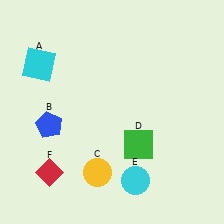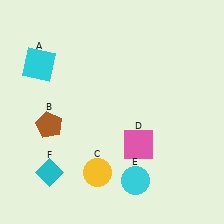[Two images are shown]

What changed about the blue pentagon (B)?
In Image 1, B is blue. In Image 2, it changed to brown.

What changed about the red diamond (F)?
In Image 1, F is red. In Image 2, it changed to cyan.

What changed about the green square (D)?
In Image 1, D is green. In Image 2, it changed to pink.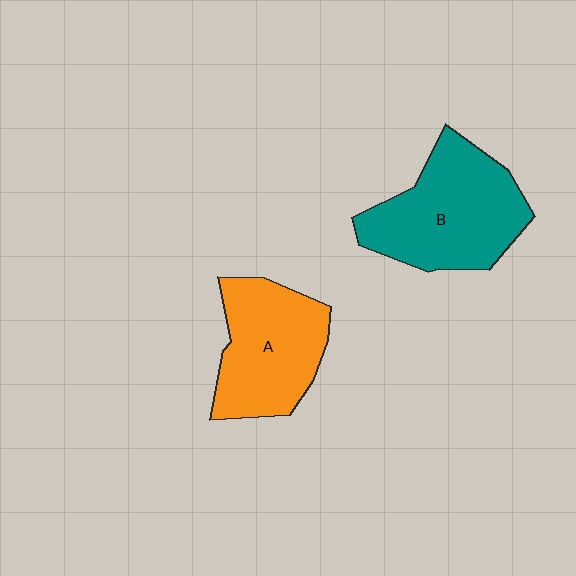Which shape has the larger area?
Shape B (teal).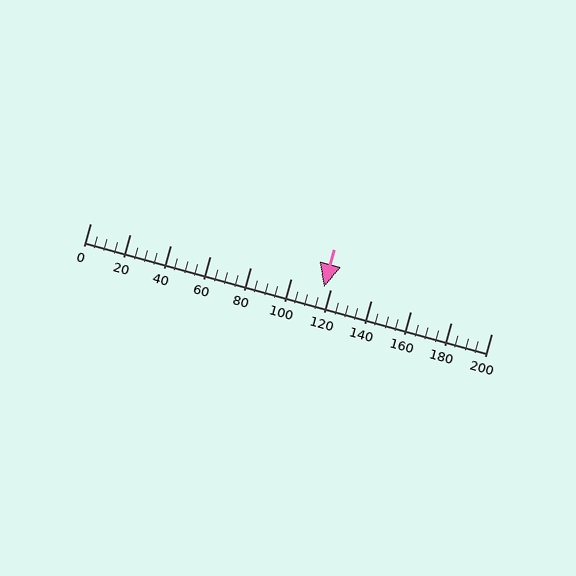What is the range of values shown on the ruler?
The ruler shows values from 0 to 200.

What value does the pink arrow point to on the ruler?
The pink arrow points to approximately 117.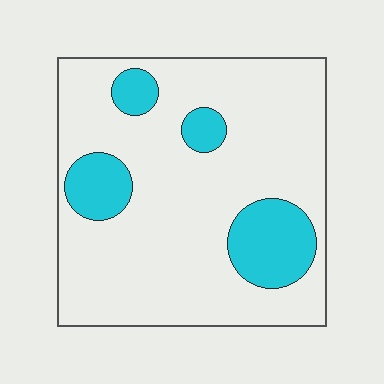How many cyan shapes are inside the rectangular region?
4.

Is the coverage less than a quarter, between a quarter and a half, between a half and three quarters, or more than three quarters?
Less than a quarter.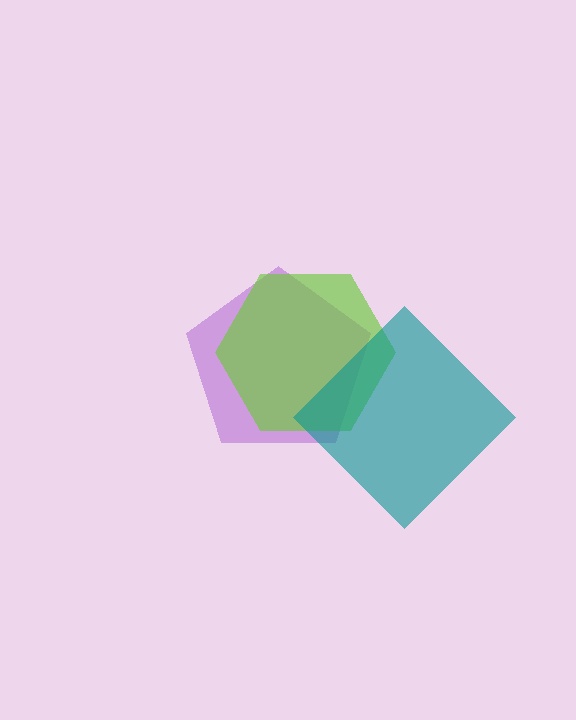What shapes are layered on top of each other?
The layered shapes are: a purple pentagon, a lime hexagon, a teal diamond.